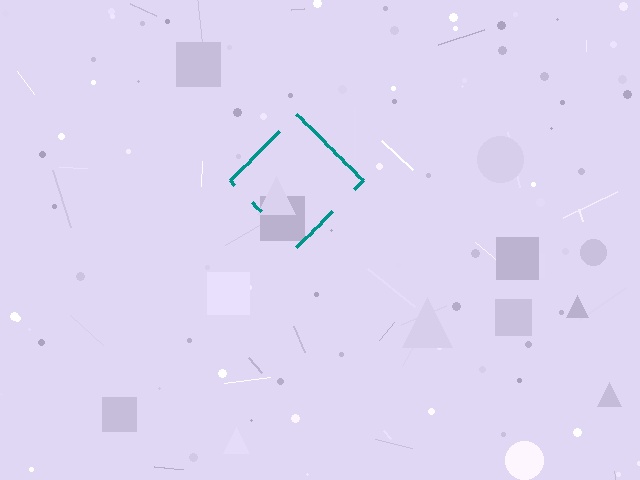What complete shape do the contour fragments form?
The contour fragments form a diamond.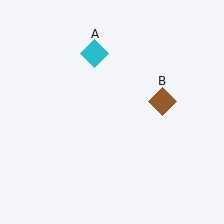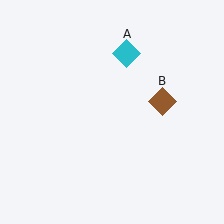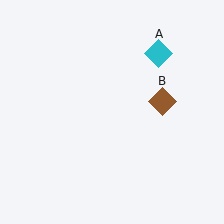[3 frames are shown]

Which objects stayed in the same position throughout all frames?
Brown diamond (object B) remained stationary.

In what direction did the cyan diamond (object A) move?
The cyan diamond (object A) moved right.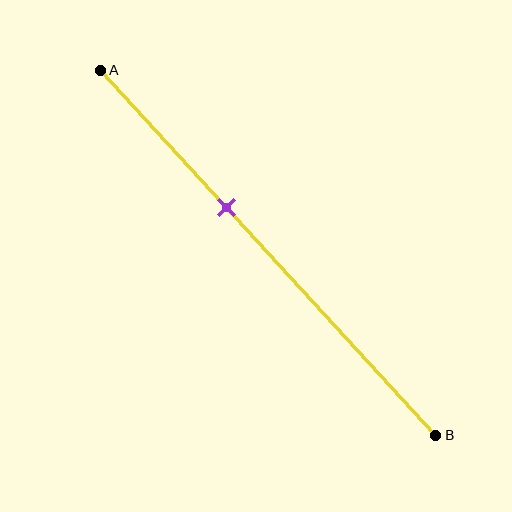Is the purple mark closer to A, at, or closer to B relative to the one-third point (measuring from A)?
The purple mark is closer to point B than the one-third point of segment AB.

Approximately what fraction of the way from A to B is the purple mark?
The purple mark is approximately 40% of the way from A to B.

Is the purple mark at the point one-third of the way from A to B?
No, the mark is at about 40% from A, not at the 33% one-third point.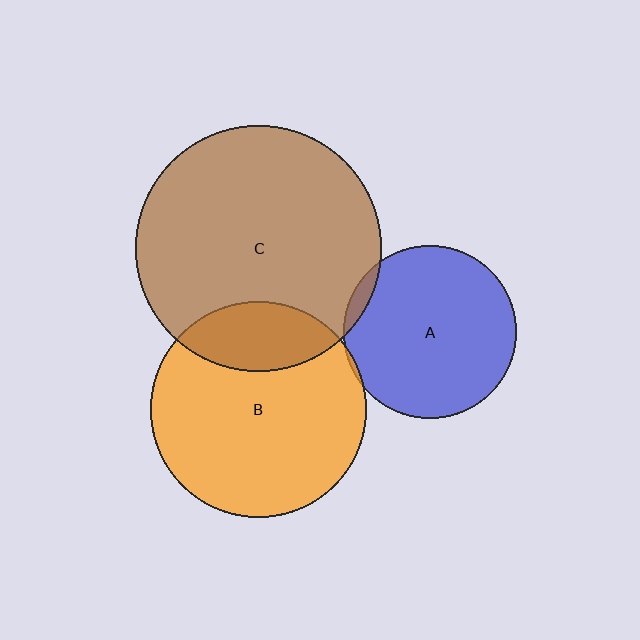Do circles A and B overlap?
Yes.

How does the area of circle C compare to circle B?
Approximately 1.3 times.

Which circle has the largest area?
Circle C (brown).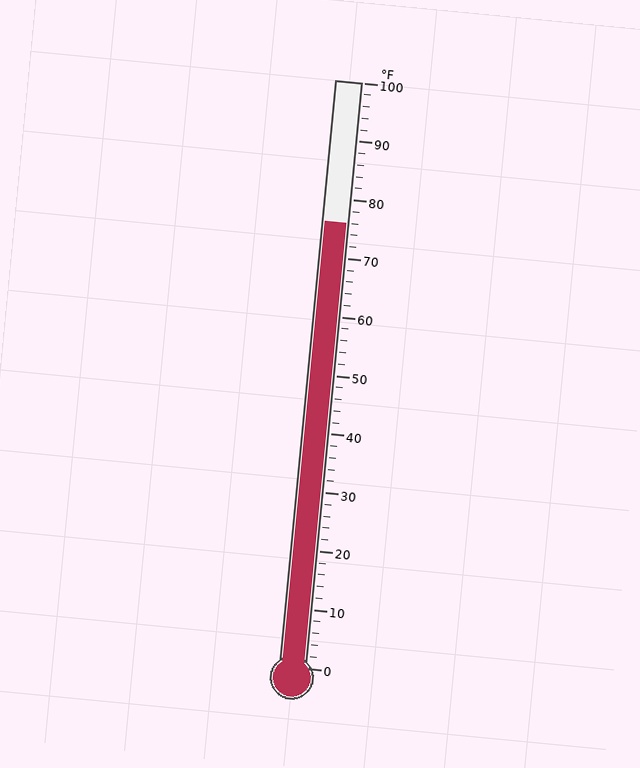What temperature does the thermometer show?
The thermometer shows approximately 76°F.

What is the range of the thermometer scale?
The thermometer scale ranges from 0°F to 100°F.